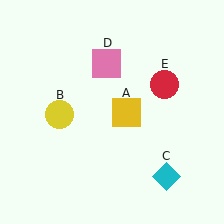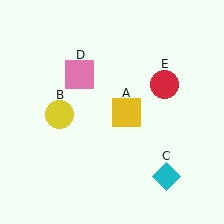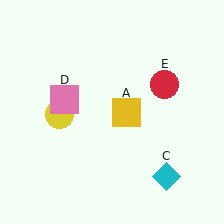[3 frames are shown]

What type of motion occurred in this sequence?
The pink square (object D) rotated counterclockwise around the center of the scene.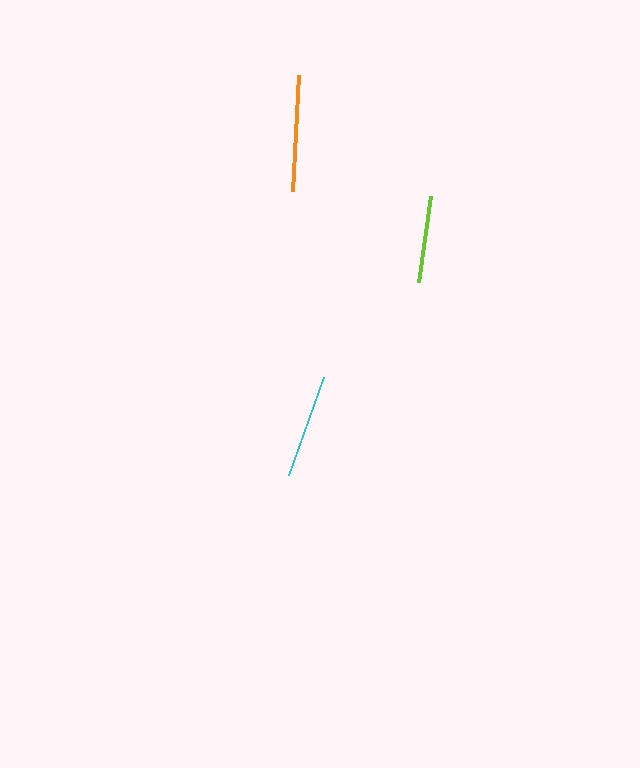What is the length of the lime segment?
The lime segment is approximately 88 pixels long.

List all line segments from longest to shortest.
From longest to shortest: orange, cyan, lime.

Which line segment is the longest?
The orange line is the longest at approximately 115 pixels.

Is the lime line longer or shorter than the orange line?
The orange line is longer than the lime line.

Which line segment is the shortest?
The lime line is the shortest at approximately 88 pixels.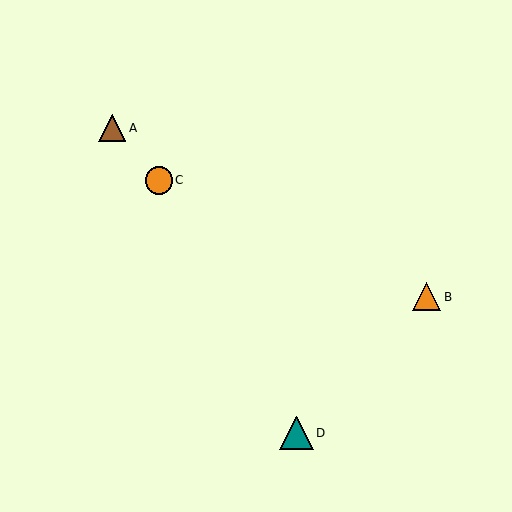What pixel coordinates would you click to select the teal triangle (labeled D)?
Click at (296, 433) to select the teal triangle D.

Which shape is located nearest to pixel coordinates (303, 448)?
The teal triangle (labeled D) at (296, 433) is nearest to that location.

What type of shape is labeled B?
Shape B is an orange triangle.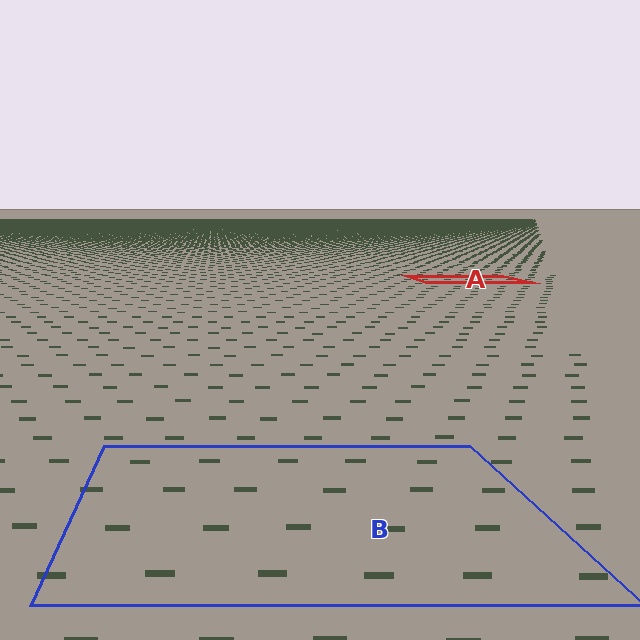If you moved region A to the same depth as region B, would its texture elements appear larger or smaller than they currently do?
They would appear larger. At a closer depth, the same texture elements are projected at a bigger on-screen size.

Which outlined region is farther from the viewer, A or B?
Region A is farther from the viewer — the texture elements inside it appear smaller and more densely packed.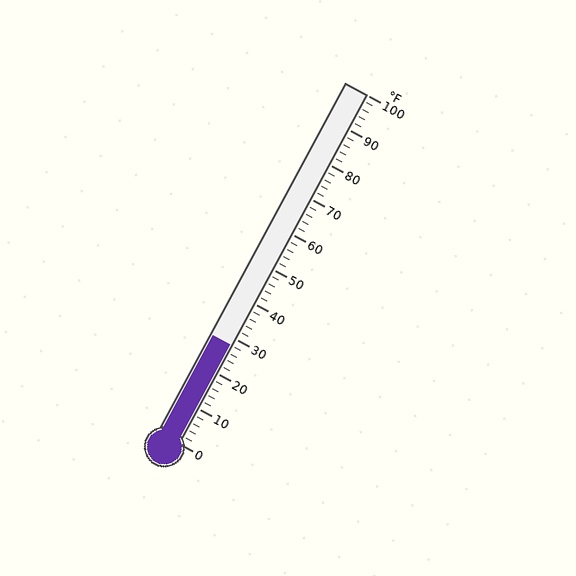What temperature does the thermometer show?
The thermometer shows approximately 28°F.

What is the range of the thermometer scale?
The thermometer scale ranges from 0°F to 100°F.